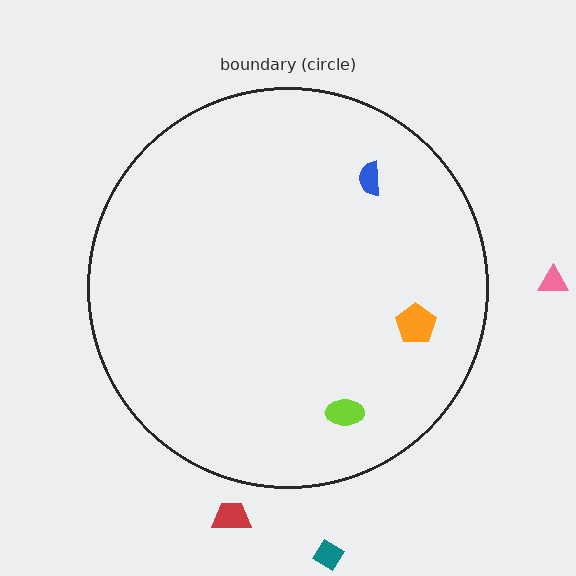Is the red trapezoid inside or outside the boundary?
Outside.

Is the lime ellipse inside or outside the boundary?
Inside.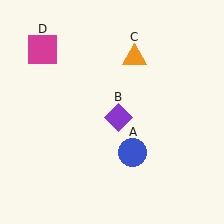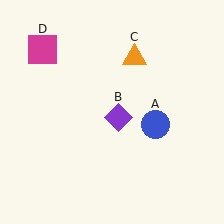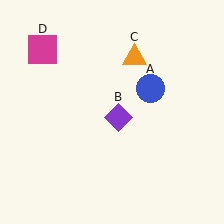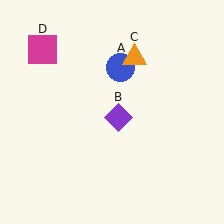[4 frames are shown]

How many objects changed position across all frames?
1 object changed position: blue circle (object A).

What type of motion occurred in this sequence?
The blue circle (object A) rotated counterclockwise around the center of the scene.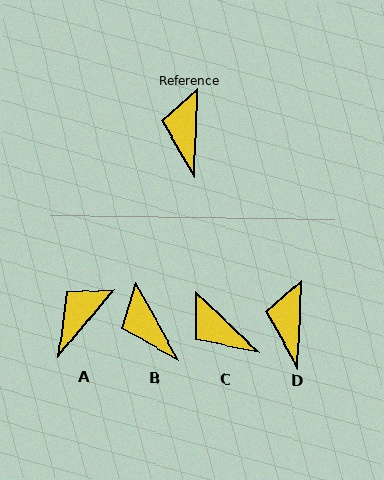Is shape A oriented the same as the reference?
No, it is off by about 38 degrees.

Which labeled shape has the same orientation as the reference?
D.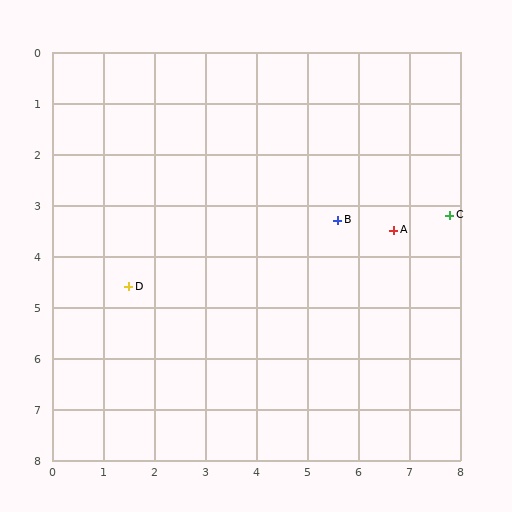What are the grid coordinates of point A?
Point A is at approximately (6.7, 3.5).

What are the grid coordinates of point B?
Point B is at approximately (5.6, 3.3).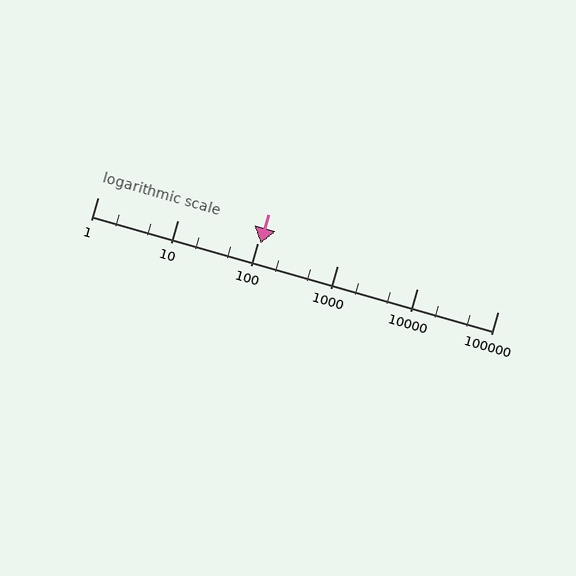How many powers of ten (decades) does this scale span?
The scale spans 5 decades, from 1 to 100000.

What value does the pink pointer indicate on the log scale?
The pointer indicates approximately 110.